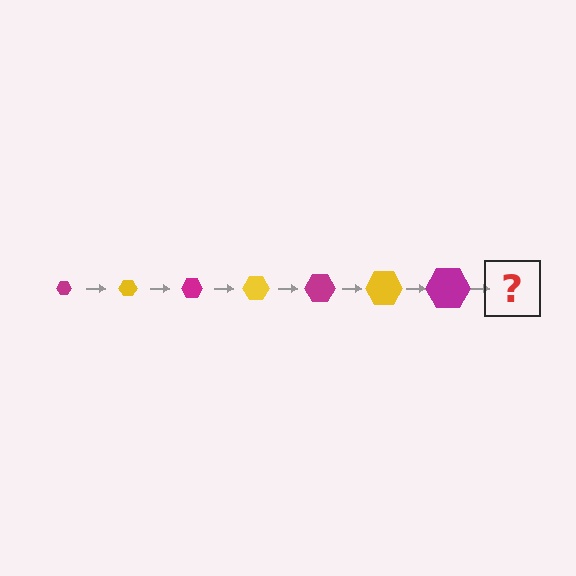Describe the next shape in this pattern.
It should be a yellow hexagon, larger than the previous one.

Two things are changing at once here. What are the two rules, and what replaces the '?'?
The two rules are that the hexagon grows larger each step and the color cycles through magenta and yellow. The '?' should be a yellow hexagon, larger than the previous one.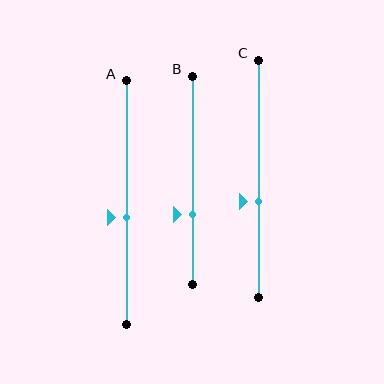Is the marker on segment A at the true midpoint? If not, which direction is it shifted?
No, the marker on segment A is shifted downward by about 6% of the segment length.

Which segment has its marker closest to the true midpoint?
Segment A has its marker closest to the true midpoint.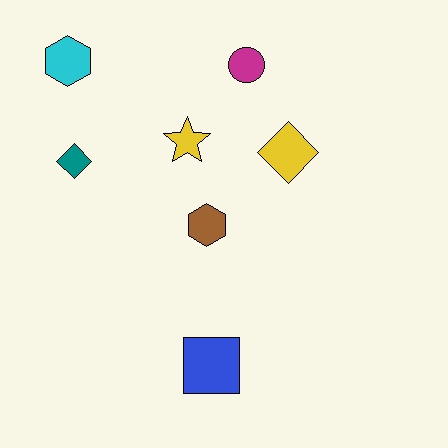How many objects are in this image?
There are 7 objects.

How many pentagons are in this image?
There are no pentagons.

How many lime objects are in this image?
There are no lime objects.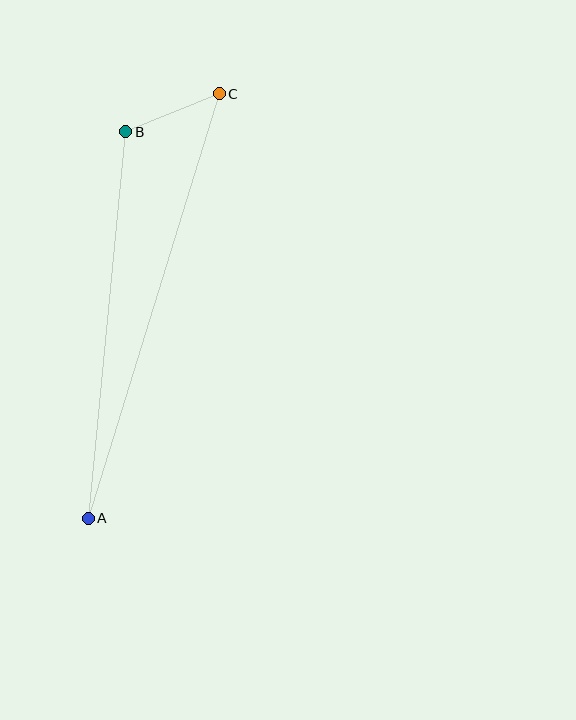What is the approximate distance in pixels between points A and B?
The distance between A and B is approximately 388 pixels.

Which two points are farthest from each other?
Points A and C are farthest from each other.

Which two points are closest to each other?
Points B and C are closest to each other.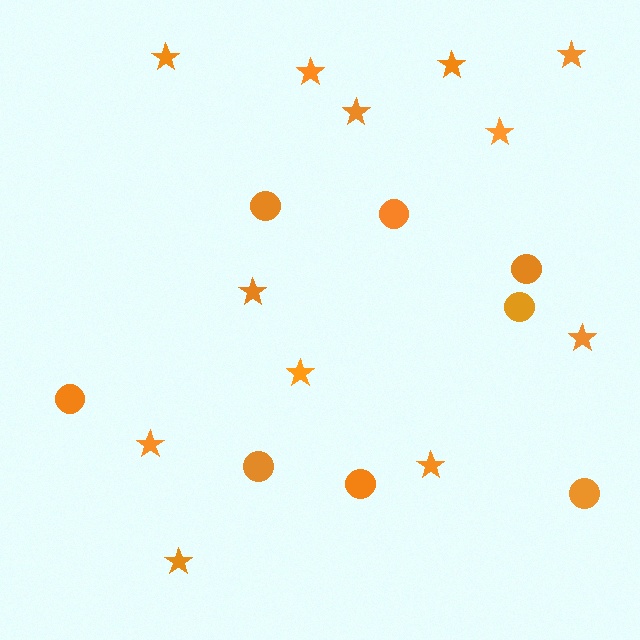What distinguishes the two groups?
There are 2 groups: one group of circles (8) and one group of stars (12).